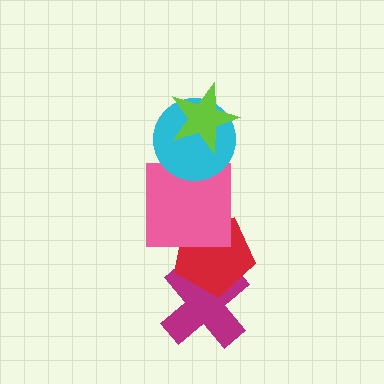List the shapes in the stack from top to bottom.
From top to bottom: the lime star, the cyan circle, the pink square, the red pentagon, the magenta cross.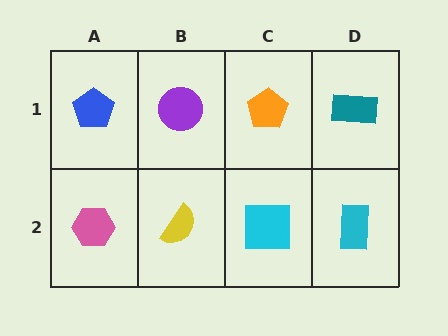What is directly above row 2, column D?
A teal rectangle.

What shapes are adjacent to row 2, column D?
A teal rectangle (row 1, column D), a cyan square (row 2, column C).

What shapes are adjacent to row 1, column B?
A yellow semicircle (row 2, column B), a blue pentagon (row 1, column A), an orange pentagon (row 1, column C).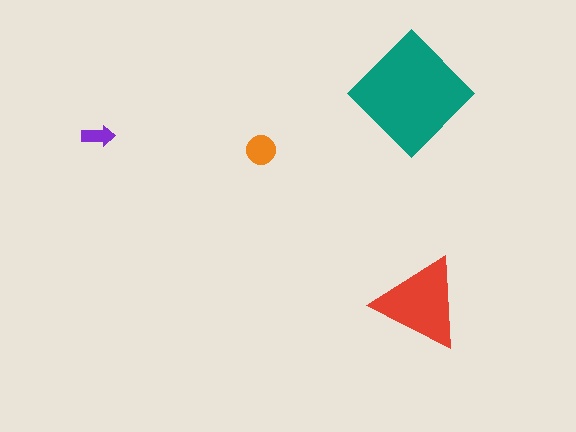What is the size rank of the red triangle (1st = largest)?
2nd.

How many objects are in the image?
There are 4 objects in the image.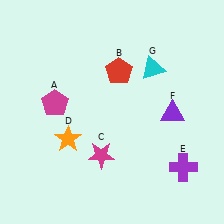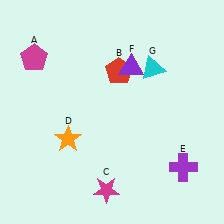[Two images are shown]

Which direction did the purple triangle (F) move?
The purple triangle (F) moved up.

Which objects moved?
The objects that moved are: the magenta pentagon (A), the magenta star (C), the purple triangle (F).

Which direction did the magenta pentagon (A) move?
The magenta pentagon (A) moved up.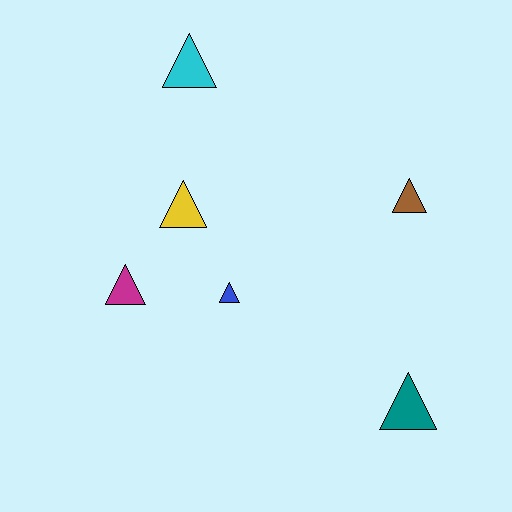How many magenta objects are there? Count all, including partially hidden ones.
There is 1 magenta object.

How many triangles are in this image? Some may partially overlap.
There are 6 triangles.